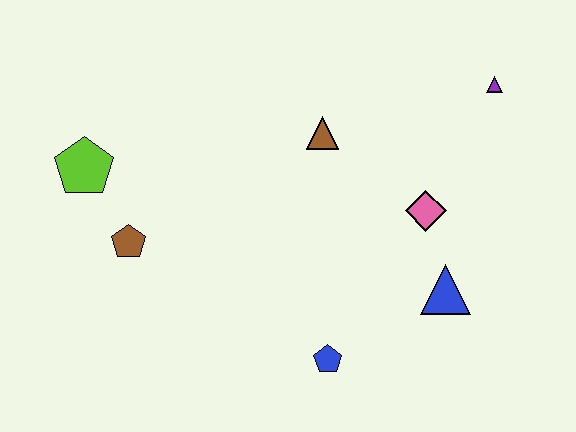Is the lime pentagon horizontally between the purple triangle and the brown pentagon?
No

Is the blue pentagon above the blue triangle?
No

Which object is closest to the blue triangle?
The pink diamond is closest to the blue triangle.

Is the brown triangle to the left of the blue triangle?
Yes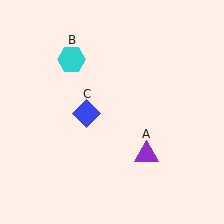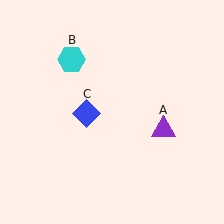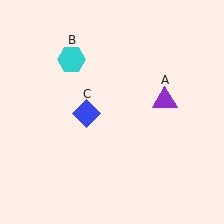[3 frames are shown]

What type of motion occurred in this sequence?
The purple triangle (object A) rotated counterclockwise around the center of the scene.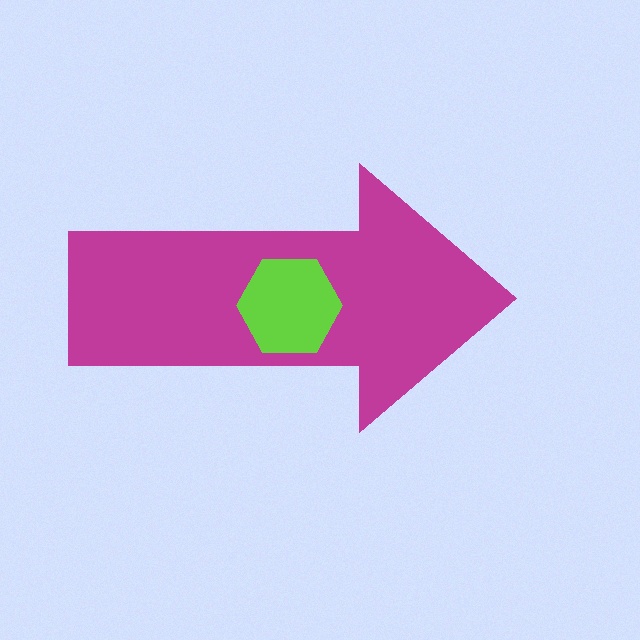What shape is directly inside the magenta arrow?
The lime hexagon.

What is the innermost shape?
The lime hexagon.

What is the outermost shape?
The magenta arrow.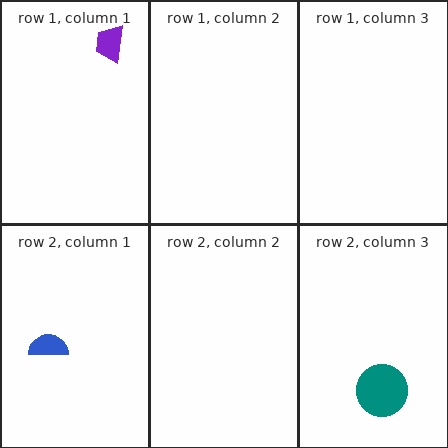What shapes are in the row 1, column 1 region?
The purple trapezoid.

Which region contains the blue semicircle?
The row 2, column 1 region.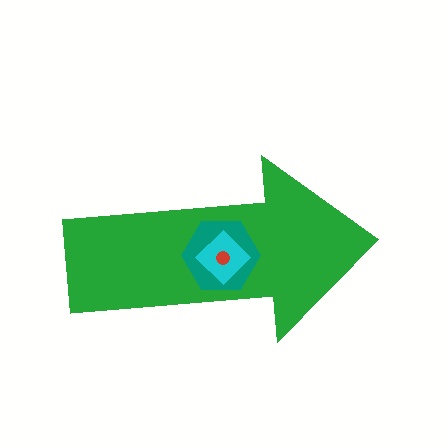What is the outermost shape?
The green arrow.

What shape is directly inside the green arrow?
The teal hexagon.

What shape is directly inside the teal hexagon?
The cyan diamond.